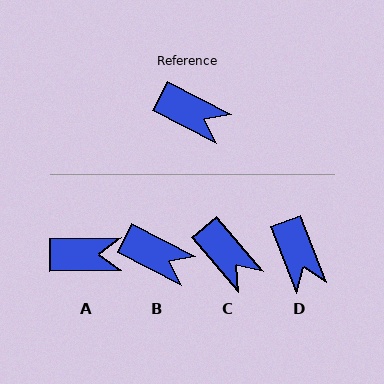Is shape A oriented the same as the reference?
No, it is off by about 28 degrees.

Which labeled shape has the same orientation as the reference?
B.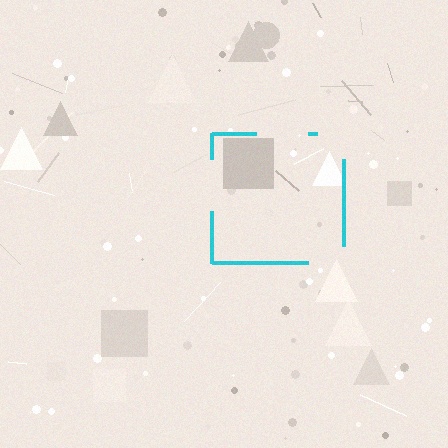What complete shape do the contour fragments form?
The contour fragments form a square.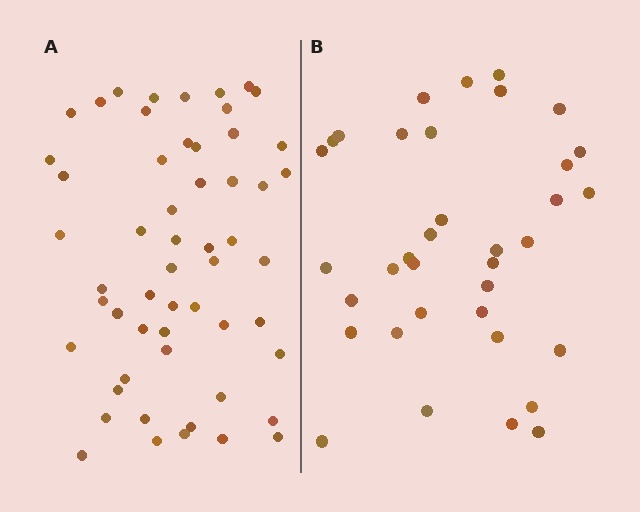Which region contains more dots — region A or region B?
Region A (the left region) has more dots.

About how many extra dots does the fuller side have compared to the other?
Region A has approximately 20 more dots than region B.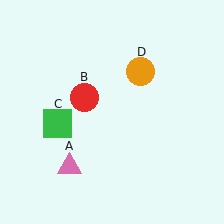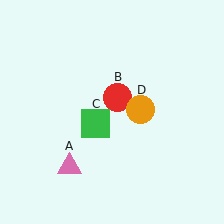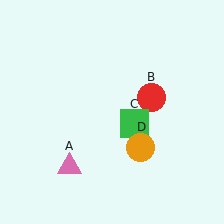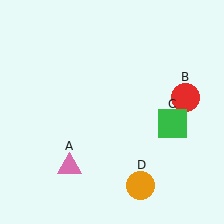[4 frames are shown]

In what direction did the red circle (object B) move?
The red circle (object B) moved right.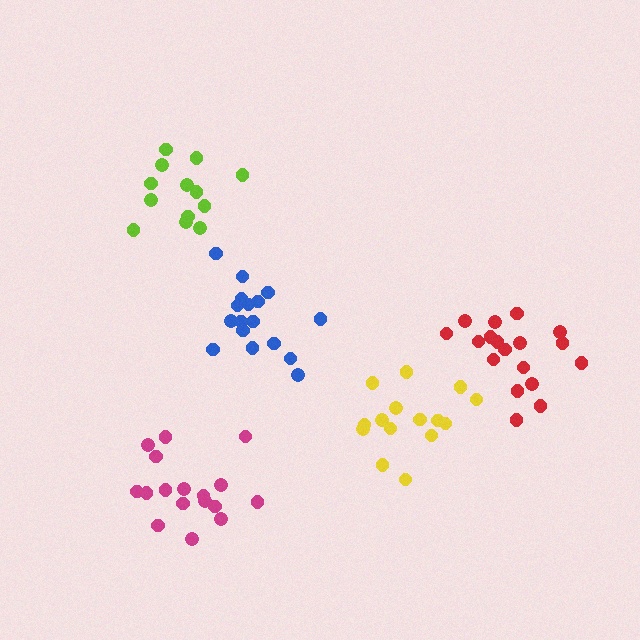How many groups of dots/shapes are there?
There are 5 groups.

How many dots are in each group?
Group 1: 17 dots, Group 2: 18 dots, Group 3: 15 dots, Group 4: 17 dots, Group 5: 13 dots (80 total).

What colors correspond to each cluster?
The clusters are colored: blue, red, yellow, magenta, lime.